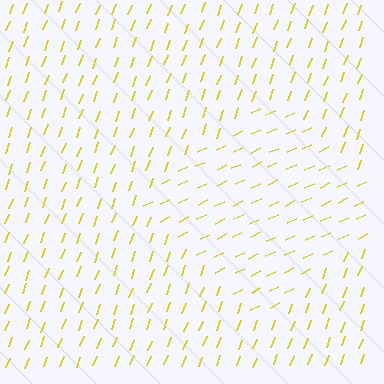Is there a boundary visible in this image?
Yes, there is a texture boundary formed by a change in line orientation.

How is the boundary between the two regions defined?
The boundary is defined purely by a change in line orientation (approximately 45 degrees difference). All lines are the same color and thickness.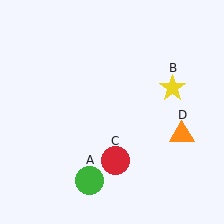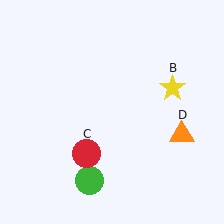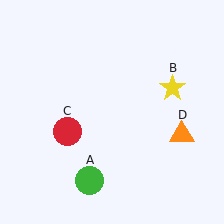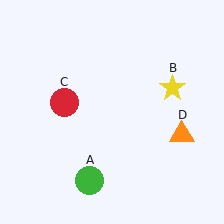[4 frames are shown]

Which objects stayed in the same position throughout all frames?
Green circle (object A) and yellow star (object B) and orange triangle (object D) remained stationary.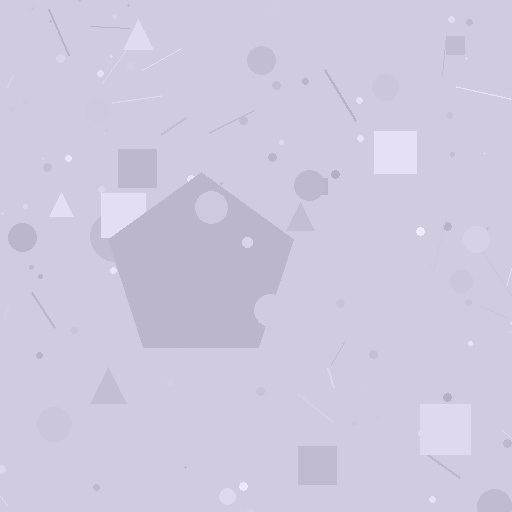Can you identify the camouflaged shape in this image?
The camouflaged shape is a pentagon.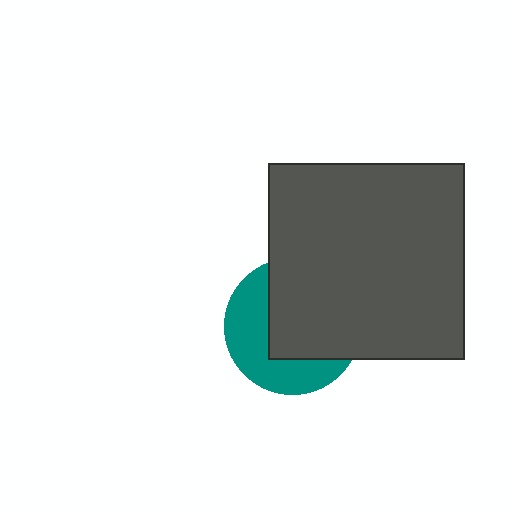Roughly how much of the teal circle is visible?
A small part of it is visible (roughly 43%).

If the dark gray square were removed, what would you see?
You would see the complete teal circle.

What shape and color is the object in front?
The object in front is a dark gray square.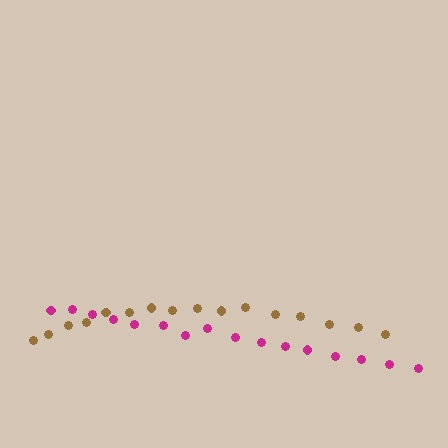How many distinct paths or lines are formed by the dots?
There are 2 distinct paths.